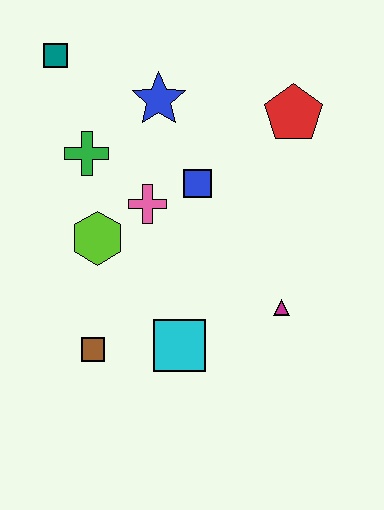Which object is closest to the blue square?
The pink cross is closest to the blue square.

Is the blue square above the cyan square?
Yes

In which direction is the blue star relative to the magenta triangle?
The blue star is above the magenta triangle.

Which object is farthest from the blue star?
The brown square is farthest from the blue star.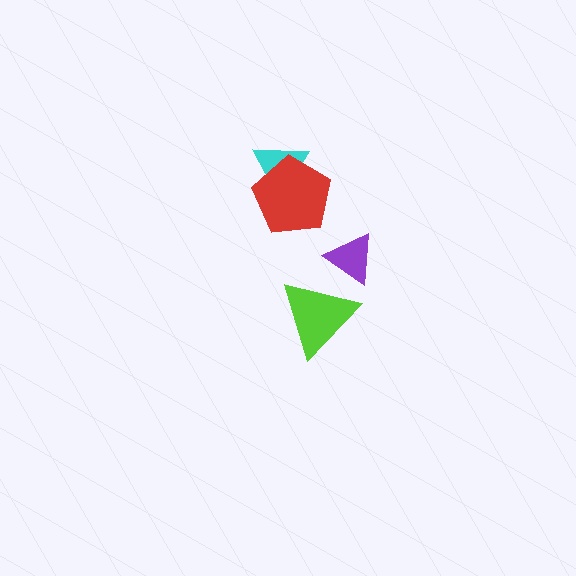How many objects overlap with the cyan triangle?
1 object overlaps with the cyan triangle.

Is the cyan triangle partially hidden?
Yes, it is partially covered by another shape.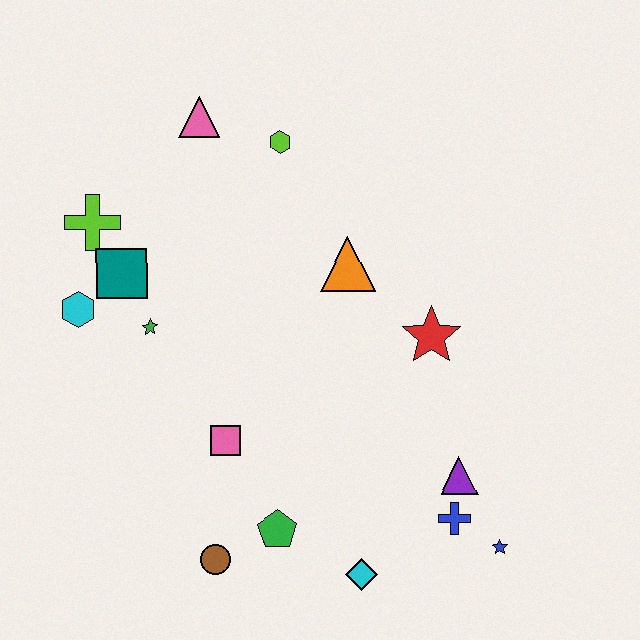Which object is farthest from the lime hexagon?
The blue star is farthest from the lime hexagon.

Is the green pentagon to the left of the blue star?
Yes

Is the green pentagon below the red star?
Yes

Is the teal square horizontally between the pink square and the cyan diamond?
No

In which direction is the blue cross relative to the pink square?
The blue cross is to the right of the pink square.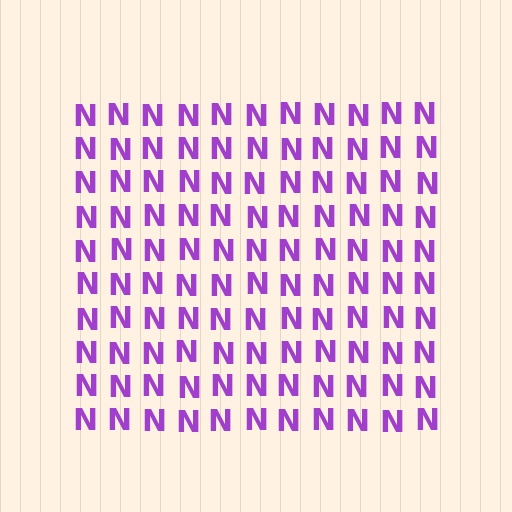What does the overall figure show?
The overall figure shows a square.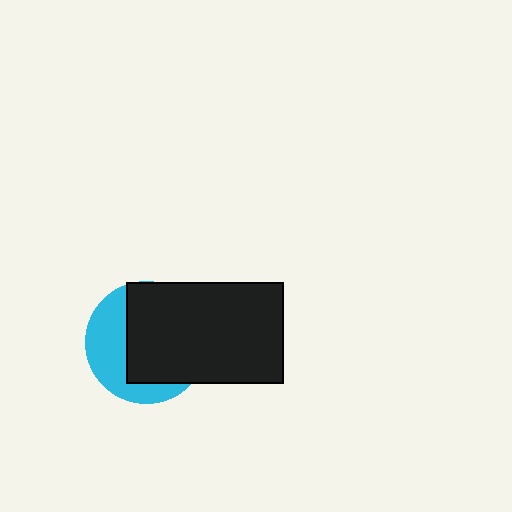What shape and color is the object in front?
The object in front is a black rectangle.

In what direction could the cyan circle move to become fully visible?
The cyan circle could move left. That would shift it out from behind the black rectangle entirely.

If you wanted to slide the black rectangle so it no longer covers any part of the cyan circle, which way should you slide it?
Slide it right — that is the most direct way to separate the two shapes.